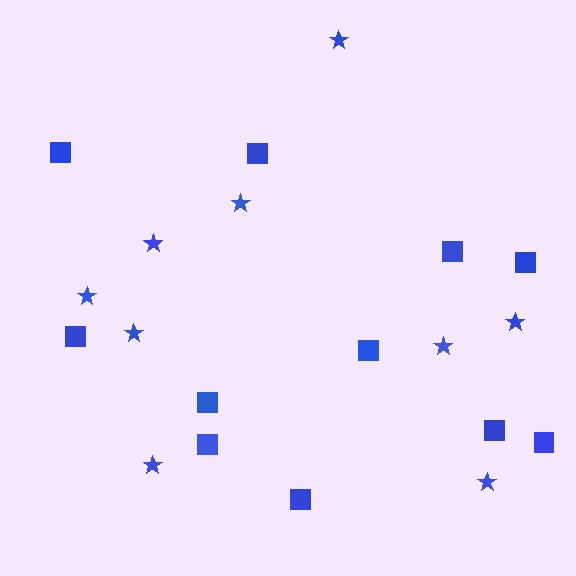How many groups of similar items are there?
There are 2 groups: one group of squares (11) and one group of stars (9).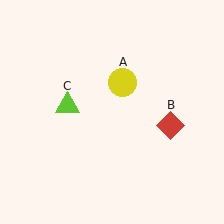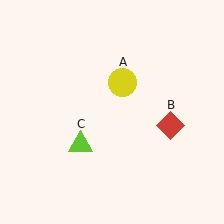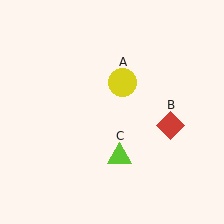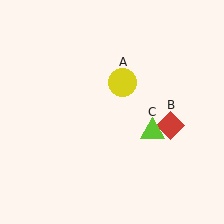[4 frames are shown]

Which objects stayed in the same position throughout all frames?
Yellow circle (object A) and red diamond (object B) remained stationary.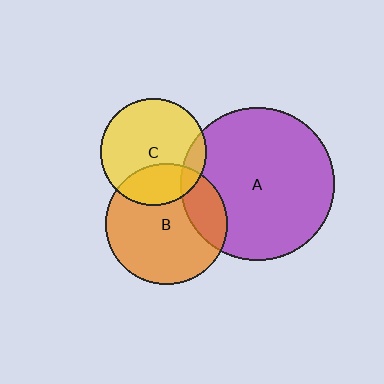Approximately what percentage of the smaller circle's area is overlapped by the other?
Approximately 20%.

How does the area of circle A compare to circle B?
Approximately 1.6 times.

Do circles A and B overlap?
Yes.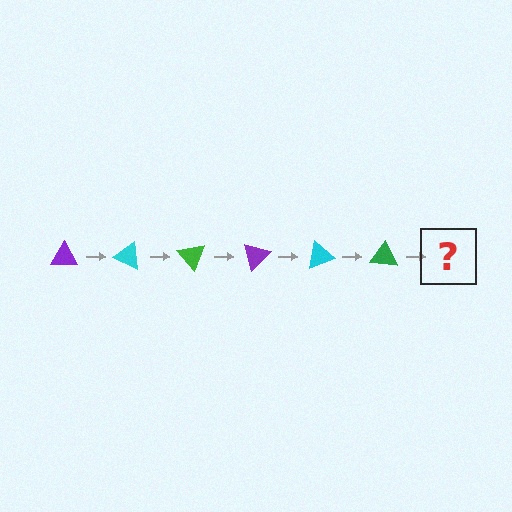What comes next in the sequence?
The next element should be a purple triangle, rotated 150 degrees from the start.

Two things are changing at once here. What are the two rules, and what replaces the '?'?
The two rules are that it rotates 25 degrees each step and the color cycles through purple, cyan, and green. The '?' should be a purple triangle, rotated 150 degrees from the start.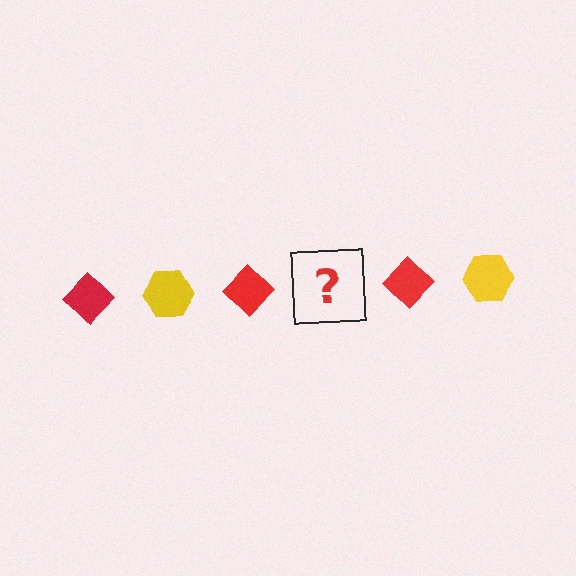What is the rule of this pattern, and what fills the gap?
The rule is that the pattern alternates between red diamond and yellow hexagon. The gap should be filled with a yellow hexagon.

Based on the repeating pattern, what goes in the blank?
The blank should be a yellow hexagon.